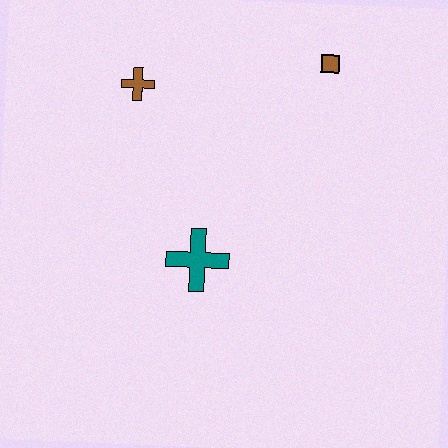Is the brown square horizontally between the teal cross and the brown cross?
No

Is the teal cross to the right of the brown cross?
Yes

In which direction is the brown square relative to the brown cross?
The brown square is to the right of the brown cross.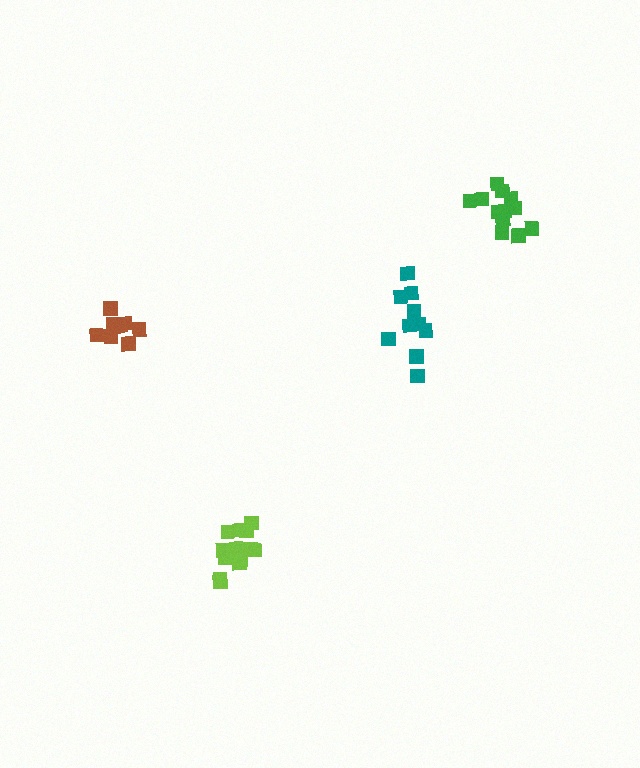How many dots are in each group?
Group 1: 14 dots, Group 2: 10 dots, Group 3: 12 dots, Group 4: 10 dots (46 total).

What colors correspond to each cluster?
The clusters are colored: lime, teal, green, brown.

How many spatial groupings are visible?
There are 4 spatial groupings.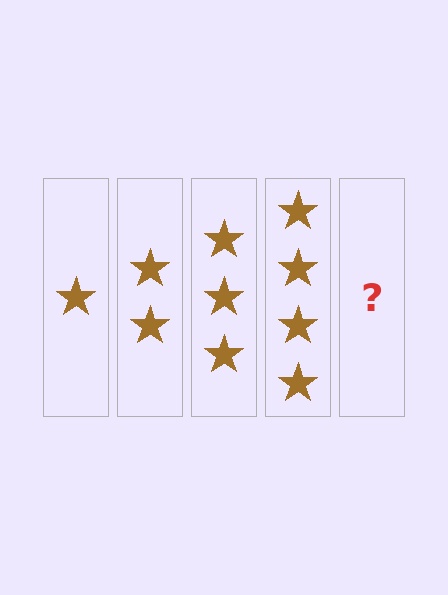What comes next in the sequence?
The next element should be 5 stars.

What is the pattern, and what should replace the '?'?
The pattern is that each step adds one more star. The '?' should be 5 stars.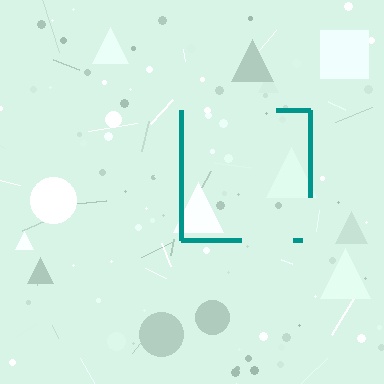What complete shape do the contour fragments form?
The contour fragments form a square.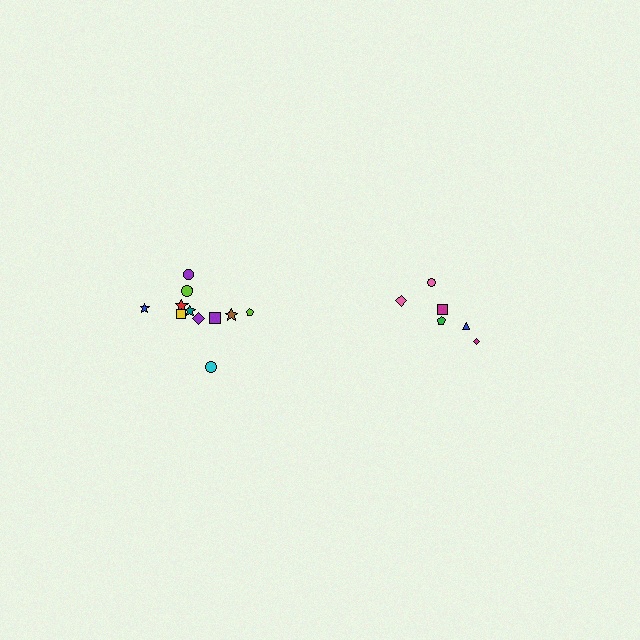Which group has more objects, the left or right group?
The left group.